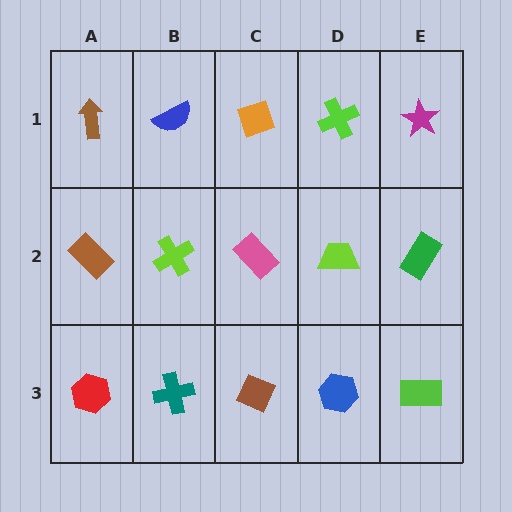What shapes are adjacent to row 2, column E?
A magenta star (row 1, column E), a lime rectangle (row 3, column E), a lime trapezoid (row 2, column D).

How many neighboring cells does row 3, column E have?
2.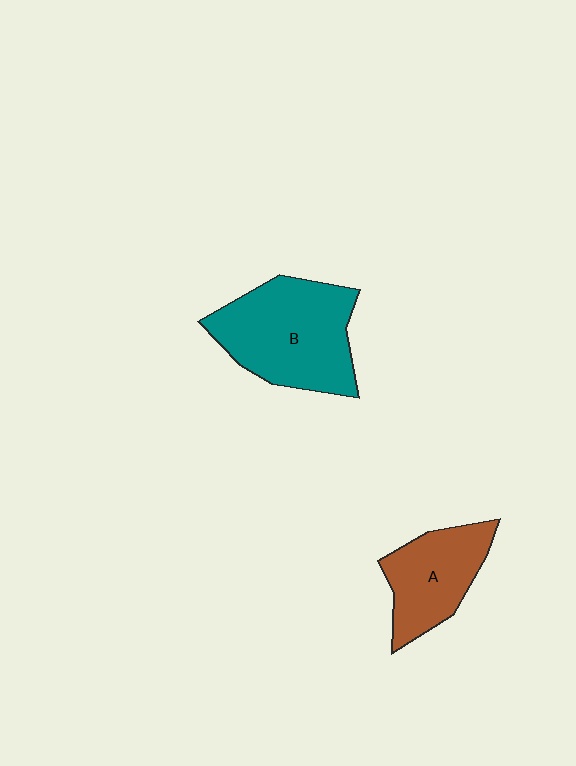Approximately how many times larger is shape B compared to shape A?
Approximately 1.5 times.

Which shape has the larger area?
Shape B (teal).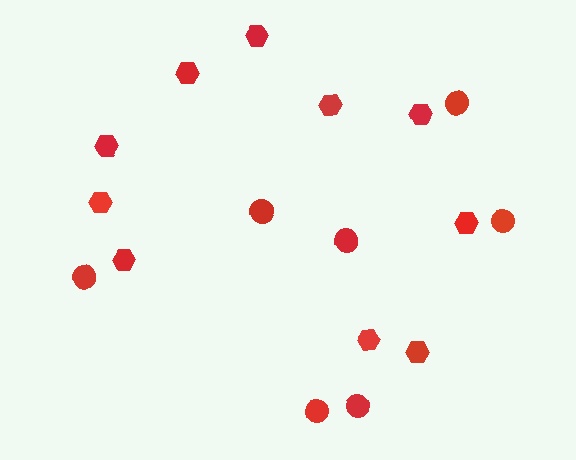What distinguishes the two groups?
There are 2 groups: one group of hexagons (10) and one group of circles (7).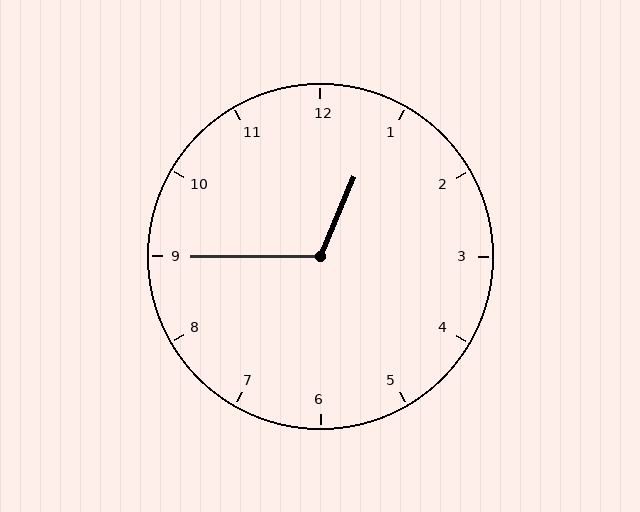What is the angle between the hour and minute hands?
Approximately 112 degrees.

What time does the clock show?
12:45.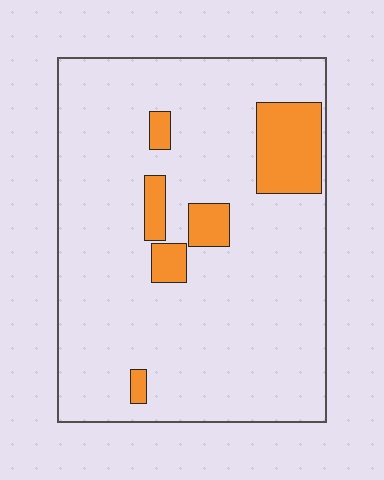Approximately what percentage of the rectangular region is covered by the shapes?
Approximately 10%.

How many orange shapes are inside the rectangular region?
6.